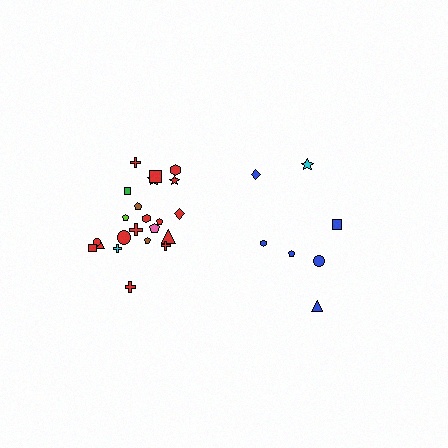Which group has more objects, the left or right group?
The left group.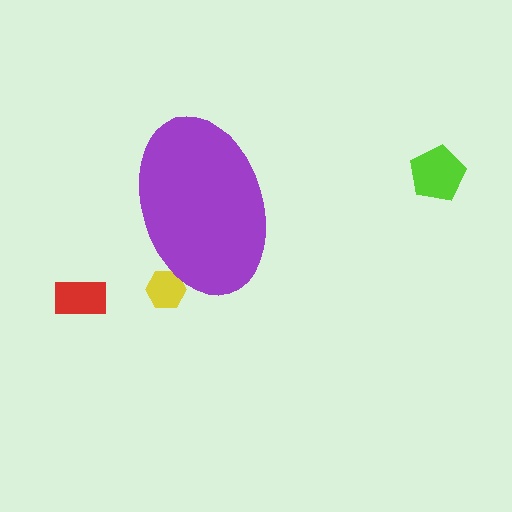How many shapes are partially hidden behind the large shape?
1 shape is partially hidden.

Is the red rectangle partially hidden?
No, the red rectangle is fully visible.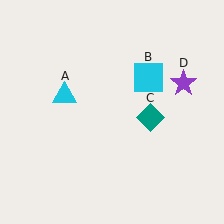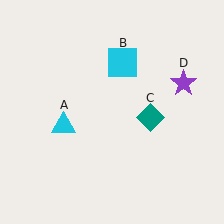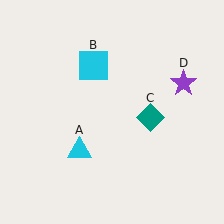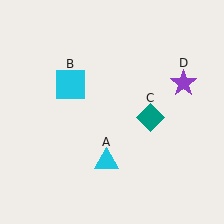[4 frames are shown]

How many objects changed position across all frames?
2 objects changed position: cyan triangle (object A), cyan square (object B).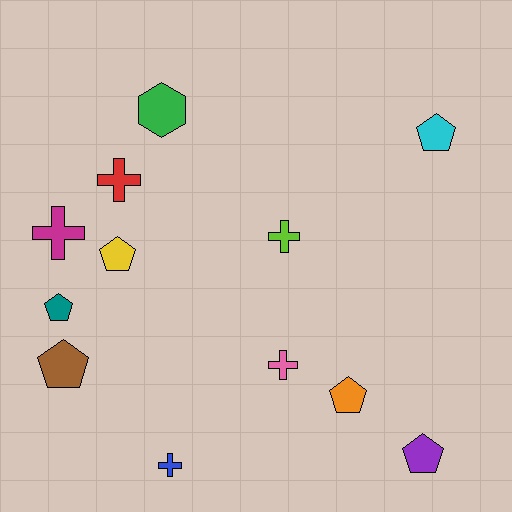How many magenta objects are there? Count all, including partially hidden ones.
There is 1 magenta object.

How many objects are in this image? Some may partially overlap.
There are 12 objects.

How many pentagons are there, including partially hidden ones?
There are 6 pentagons.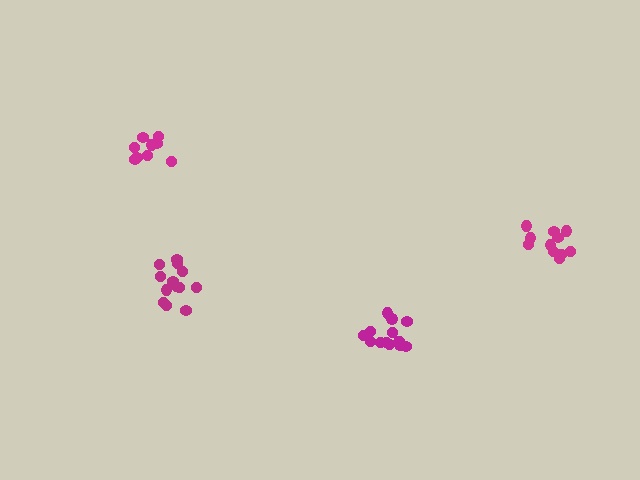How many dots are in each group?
Group 1: 14 dots, Group 2: 11 dots, Group 3: 13 dots, Group 4: 9 dots (47 total).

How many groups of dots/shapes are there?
There are 4 groups.